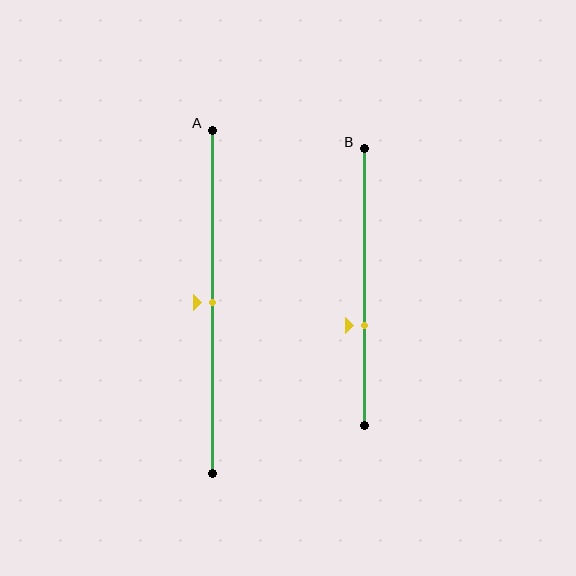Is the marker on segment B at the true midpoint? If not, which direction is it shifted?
No, the marker on segment B is shifted downward by about 14% of the segment length.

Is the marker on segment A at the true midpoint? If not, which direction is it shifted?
Yes, the marker on segment A is at the true midpoint.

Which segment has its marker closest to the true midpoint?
Segment A has its marker closest to the true midpoint.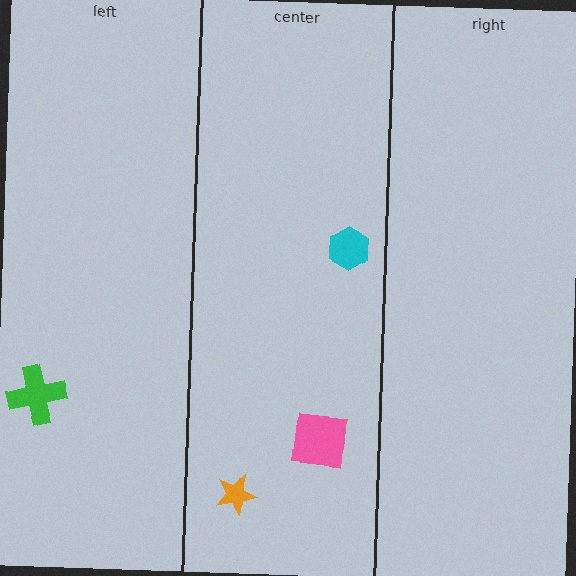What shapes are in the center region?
The pink square, the orange star, the cyan hexagon.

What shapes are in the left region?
The green cross.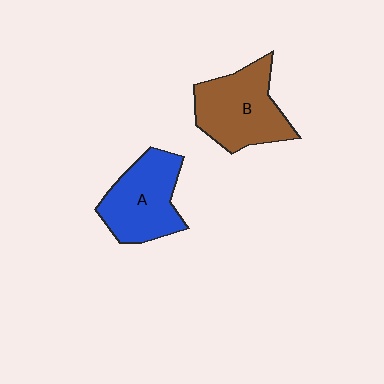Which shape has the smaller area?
Shape A (blue).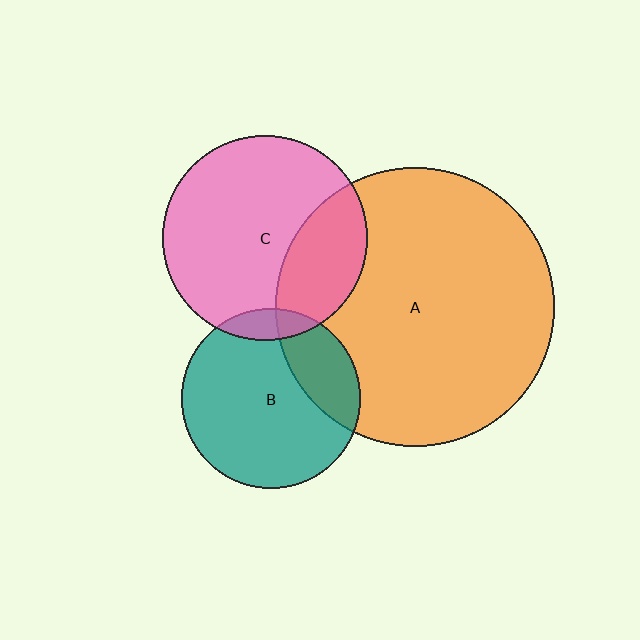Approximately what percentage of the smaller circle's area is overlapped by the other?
Approximately 10%.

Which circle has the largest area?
Circle A (orange).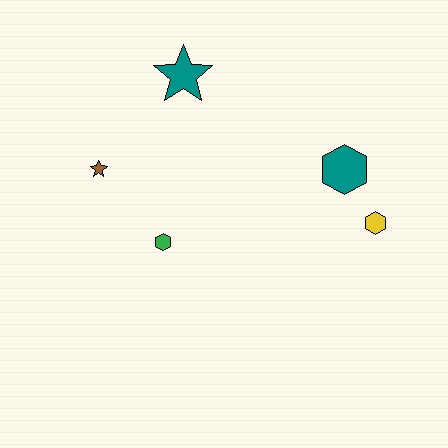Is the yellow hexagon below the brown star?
Yes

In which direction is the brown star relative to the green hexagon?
The brown star is above the green hexagon.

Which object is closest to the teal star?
The brown star is closest to the teal star.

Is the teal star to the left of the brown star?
No